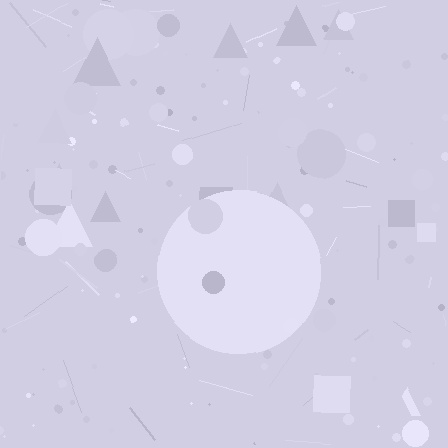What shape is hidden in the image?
A circle is hidden in the image.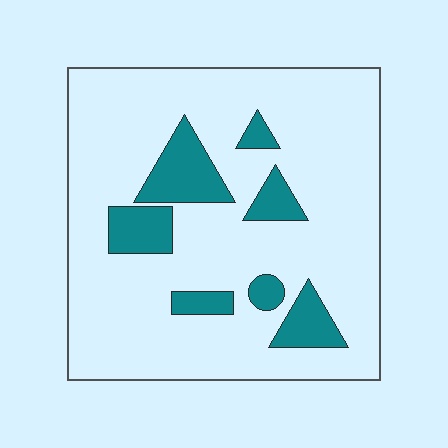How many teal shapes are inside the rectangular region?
7.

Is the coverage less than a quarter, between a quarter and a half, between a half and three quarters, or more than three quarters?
Less than a quarter.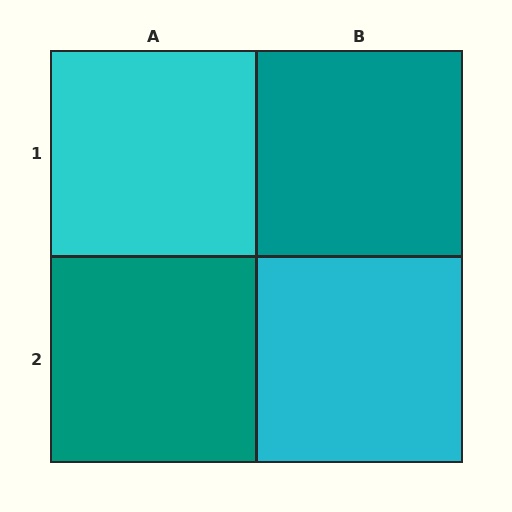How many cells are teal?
2 cells are teal.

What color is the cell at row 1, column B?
Teal.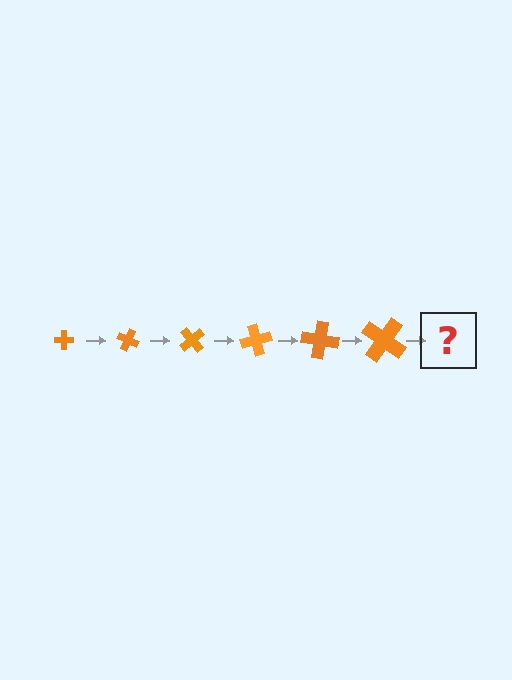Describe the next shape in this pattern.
It should be a cross, larger than the previous one and rotated 150 degrees from the start.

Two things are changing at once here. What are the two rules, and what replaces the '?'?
The two rules are that the cross grows larger each step and it rotates 25 degrees each step. The '?' should be a cross, larger than the previous one and rotated 150 degrees from the start.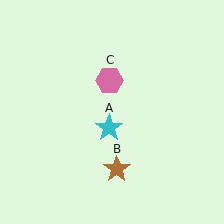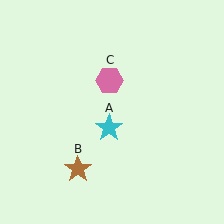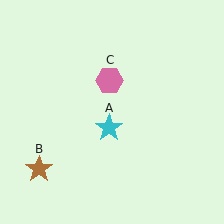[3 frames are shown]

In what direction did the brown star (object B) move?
The brown star (object B) moved left.